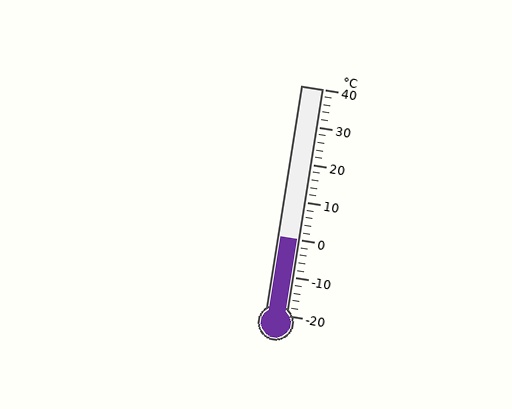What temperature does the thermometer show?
The thermometer shows approximately 0°C.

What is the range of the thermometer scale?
The thermometer scale ranges from -20°C to 40°C.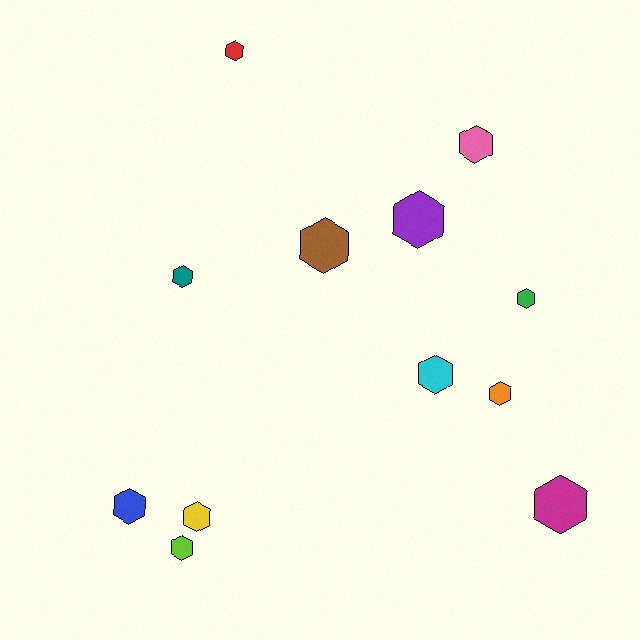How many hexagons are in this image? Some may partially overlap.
There are 12 hexagons.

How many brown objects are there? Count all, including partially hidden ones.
There is 1 brown object.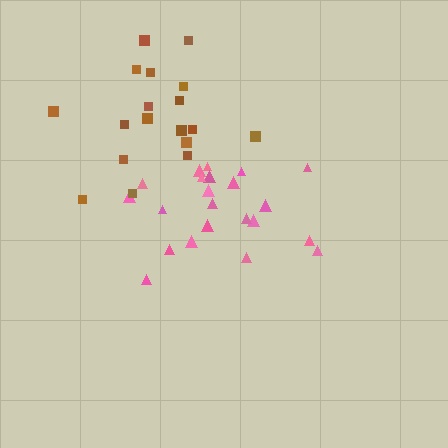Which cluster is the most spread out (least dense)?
Brown.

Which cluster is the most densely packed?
Pink.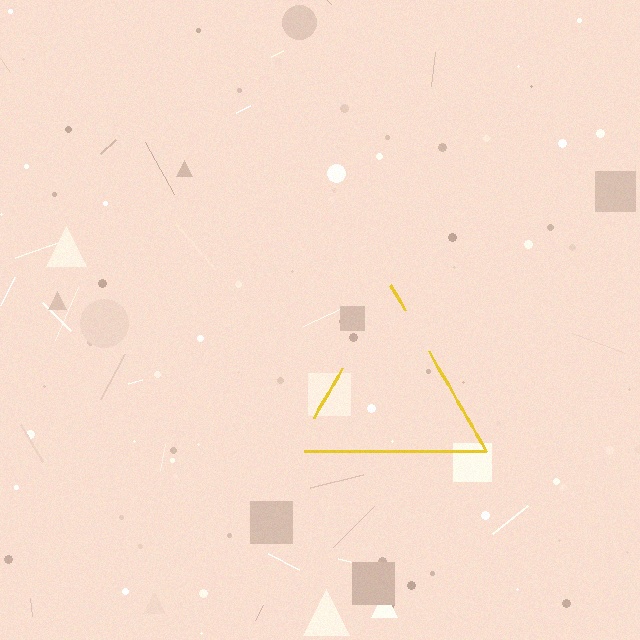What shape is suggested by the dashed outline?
The dashed outline suggests a triangle.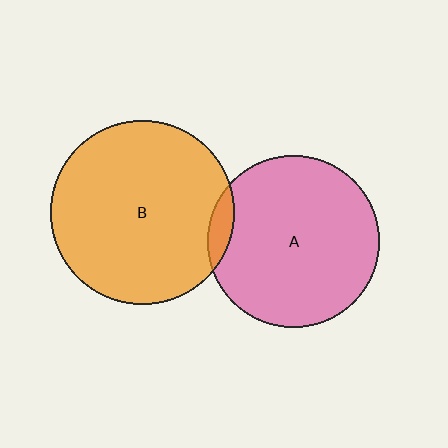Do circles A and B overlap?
Yes.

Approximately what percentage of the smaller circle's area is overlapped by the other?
Approximately 5%.